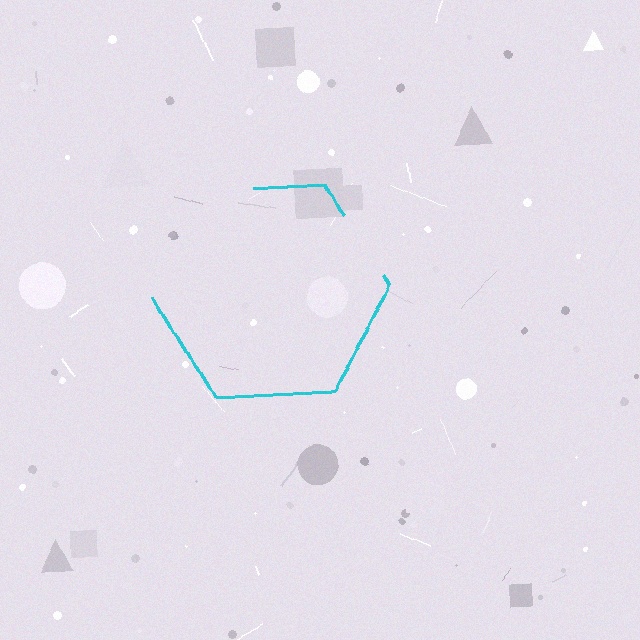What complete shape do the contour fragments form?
The contour fragments form a hexagon.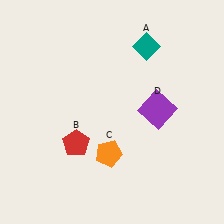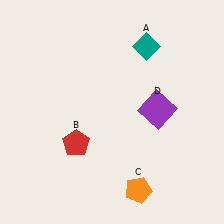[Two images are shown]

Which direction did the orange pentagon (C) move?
The orange pentagon (C) moved down.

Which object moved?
The orange pentagon (C) moved down.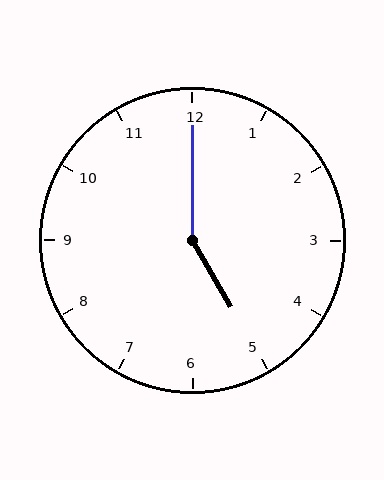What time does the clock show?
5:00.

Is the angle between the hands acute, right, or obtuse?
It is obtuse.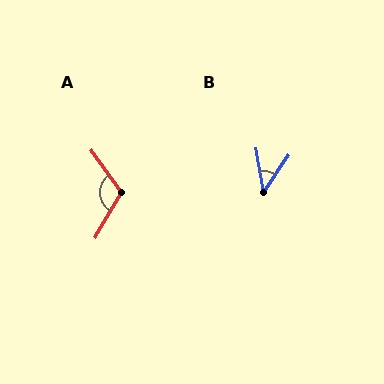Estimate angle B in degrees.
Approximately 43 degrees.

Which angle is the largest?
A, at approximately 114 degrees.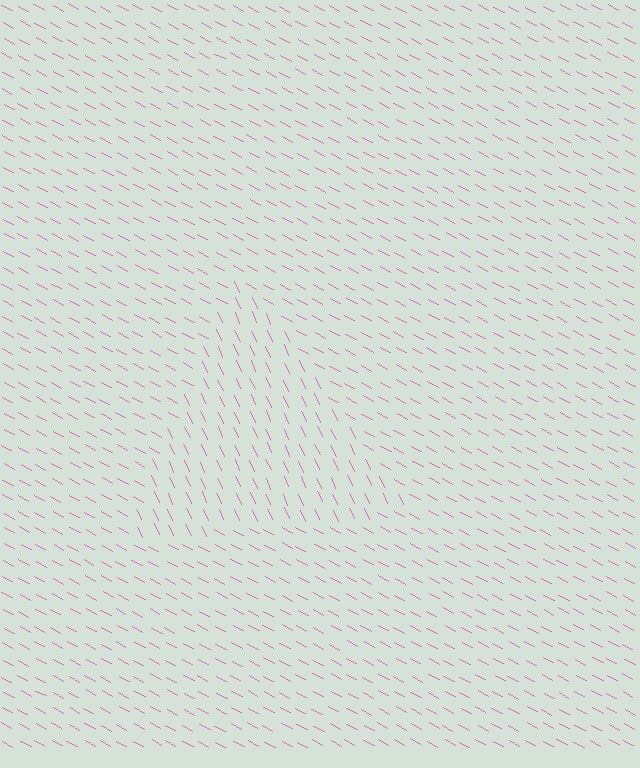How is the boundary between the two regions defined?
The boundary is defined purely by a change in line orientation (approximately 37 degrees difference). All lines are the same color and thickness.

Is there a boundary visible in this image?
Yes, there is a texture boundary formed by a change in line orientation.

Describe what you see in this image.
The image is filled with small pink line segments. A triangle region in the image has lines oriented differently from the surrounding lines, creating a visible texture boundary.